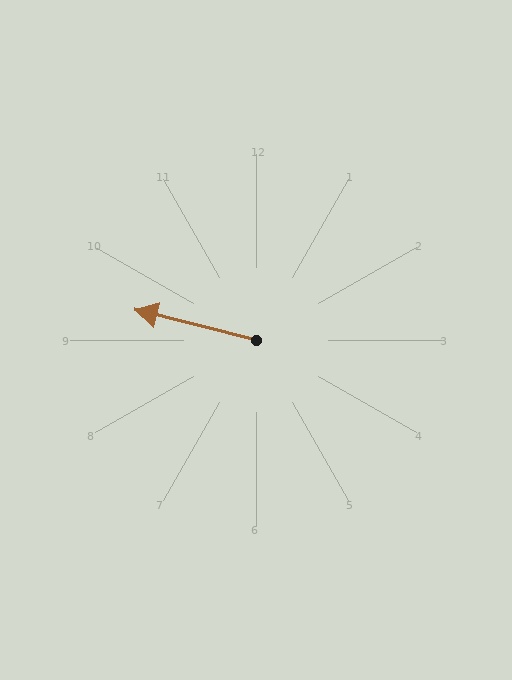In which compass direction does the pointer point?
West.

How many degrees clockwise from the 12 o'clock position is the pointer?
Approximately 284 degrees.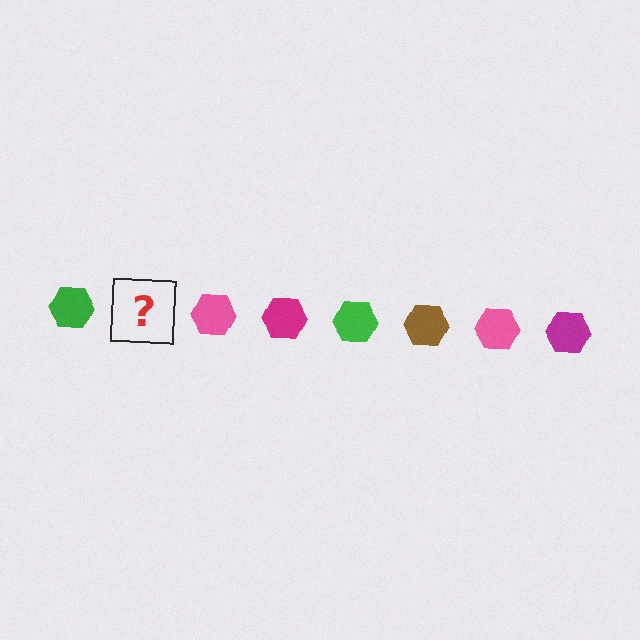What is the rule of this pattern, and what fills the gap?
The rule is that the pattern cycles through green, brown, pink, magenta hexagons. The gap should be filled with a brown hexagon.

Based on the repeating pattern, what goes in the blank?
The blank should be a brown hexagon.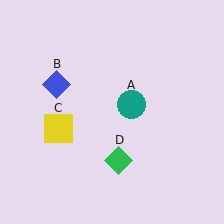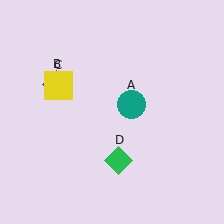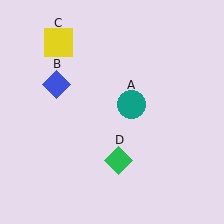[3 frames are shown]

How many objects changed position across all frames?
1 object changed position: yellow square (object C).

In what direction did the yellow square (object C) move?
The yellow square (object C) moved up.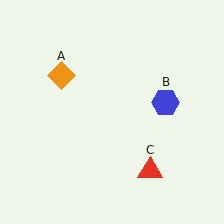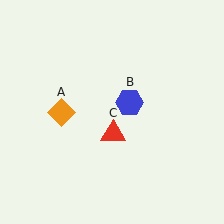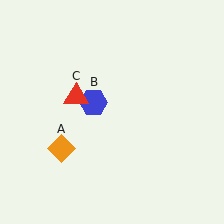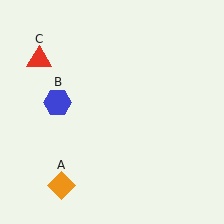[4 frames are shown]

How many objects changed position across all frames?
3 objects changed position: orange diamond (object A), blue hexagon (object B), red triangle (object C).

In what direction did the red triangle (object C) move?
The red triangle (object C) moved up and to the left.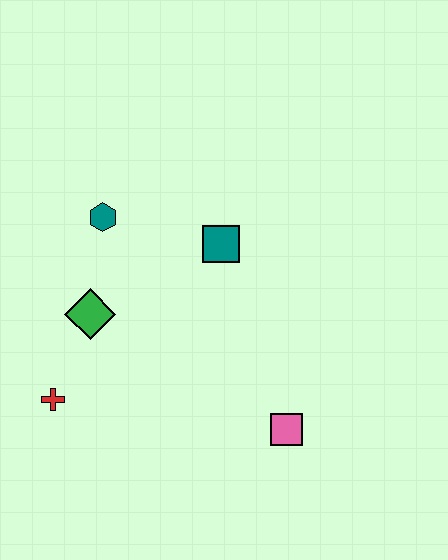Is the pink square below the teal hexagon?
Yes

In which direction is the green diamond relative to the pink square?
The green diamond is to the left of the pink square.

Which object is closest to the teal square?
The teal hexagon is closest to the teal square.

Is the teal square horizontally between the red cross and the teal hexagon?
No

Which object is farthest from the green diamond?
The pink square is farthest from the green diamond.